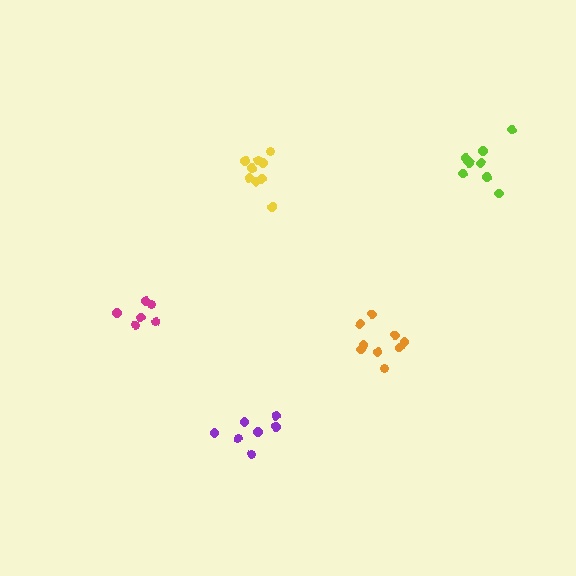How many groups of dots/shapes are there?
There are 5 groups.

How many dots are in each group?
Group 1: 9 dots, Group 2: 9 dots, Group 3: 8 dots, Group 4: 7 dots, Group 5: 6 dots (39 total).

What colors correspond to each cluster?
The clusters are colored: orange, yellow, lime, purple, magenta.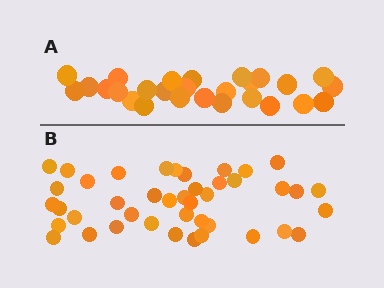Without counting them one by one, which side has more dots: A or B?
Region B (the bottom region) has more dots.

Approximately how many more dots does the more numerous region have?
Region B has approximately 15 more dots than region A.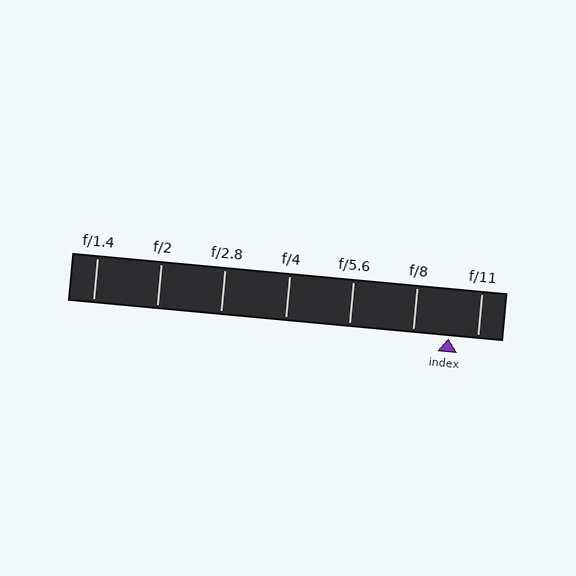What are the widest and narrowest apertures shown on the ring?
The widest aperture shown is f/1.4 and the narrowest is f/11.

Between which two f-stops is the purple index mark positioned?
The index mark is between f/8 and f/11.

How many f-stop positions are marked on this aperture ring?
There are 7 f-stop positions marked.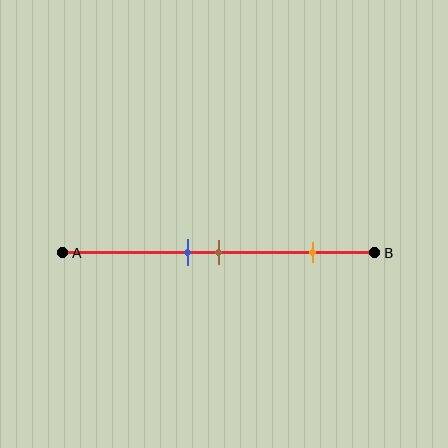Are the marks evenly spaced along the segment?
No, the marks are not evenly spaced.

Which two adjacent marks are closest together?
The blue and brown marks are the closest adjacent pair.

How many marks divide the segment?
There are 3 marks dividing the segment.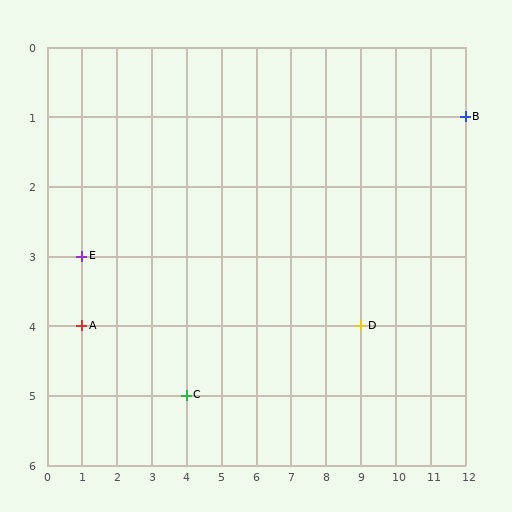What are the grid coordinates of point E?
Point E is at grid coordinates (1, 3).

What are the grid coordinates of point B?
Point B is at grid coordinates (12, 1).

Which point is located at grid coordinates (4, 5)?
Point C is at (4, 5).